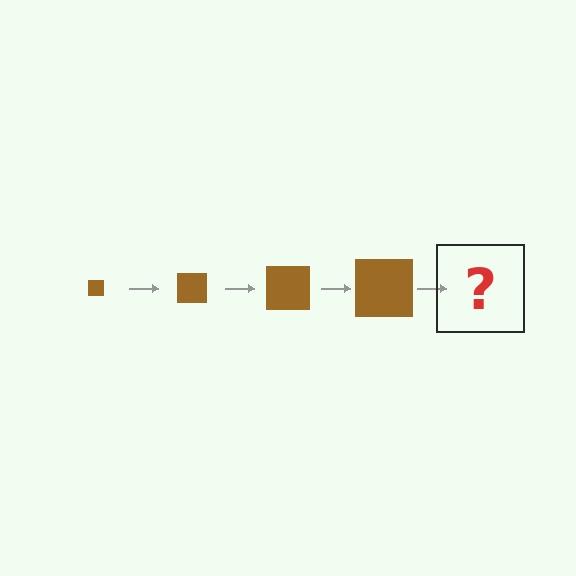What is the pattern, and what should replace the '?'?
The pattern is that the square gets progressively larger each step. The '?' should be a brown square, larger than the previous one.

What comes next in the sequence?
The next element should be a brown square, larger than the previous one.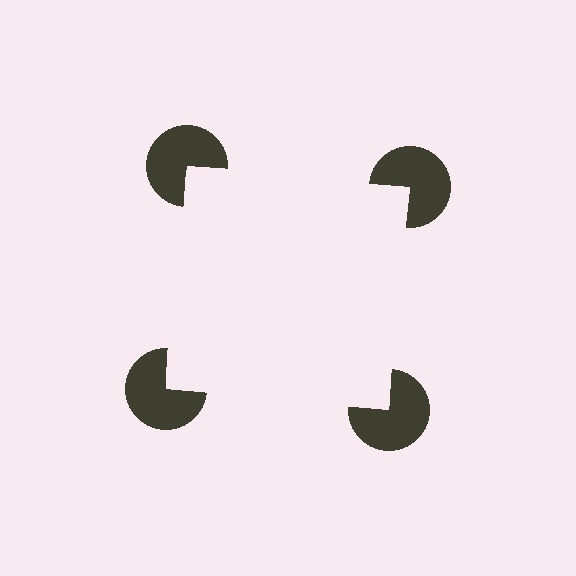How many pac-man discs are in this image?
There are 4 — one at each vertex of the illusory square.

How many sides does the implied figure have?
4 sides.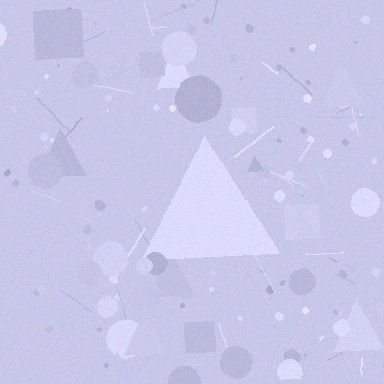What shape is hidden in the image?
A triangle is hidden in the image.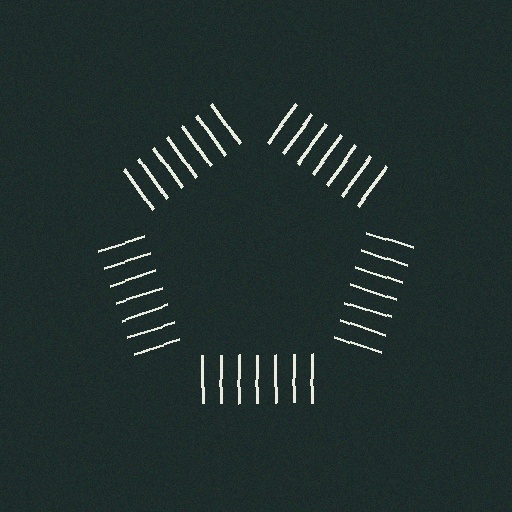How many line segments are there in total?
35 — 7 along each of the 5 edges.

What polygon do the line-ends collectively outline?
An illusory pentagon — the line segments terminate on its edges but no continuous stroke is drawn.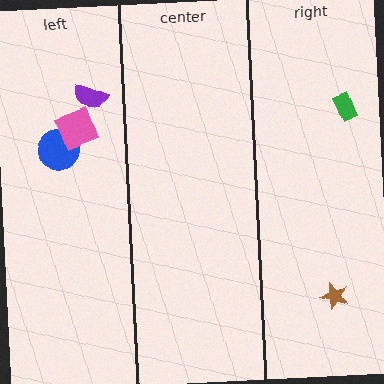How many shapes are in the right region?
2.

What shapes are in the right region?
The brown star, the green rectangle.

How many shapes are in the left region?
3.